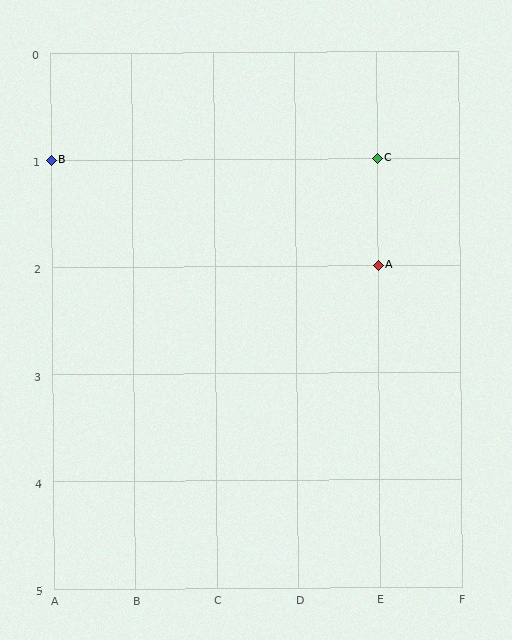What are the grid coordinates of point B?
Point B is at grid coordinates (A, 1).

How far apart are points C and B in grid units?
Points C and B are 4 columns apart.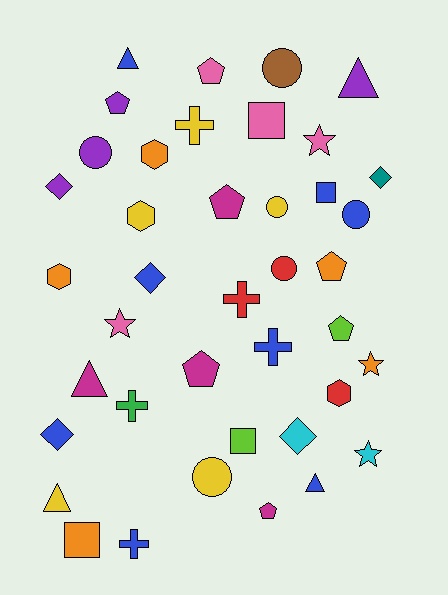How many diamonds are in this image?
There are 5 diamonds.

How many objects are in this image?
There are 40 objects.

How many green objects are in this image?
There is 1 green object.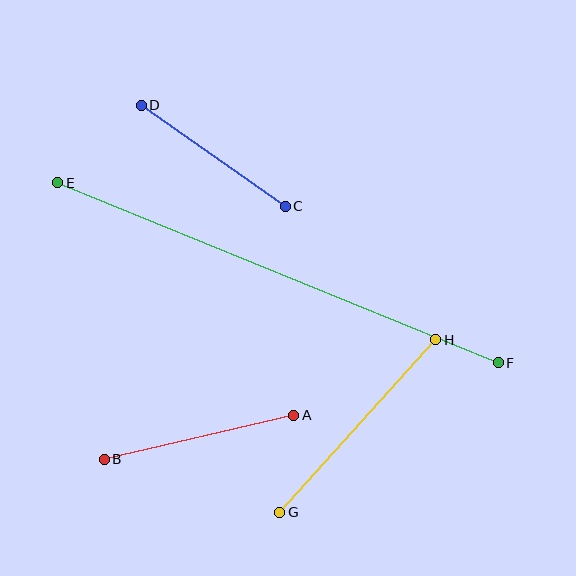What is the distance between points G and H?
The distance is approximately 233 pixels.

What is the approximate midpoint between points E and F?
The midpoint is at approximately (278, 273) pixels.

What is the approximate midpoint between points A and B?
The midpoint is at approximately (199, 437) pixels.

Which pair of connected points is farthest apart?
Points E and F are farthest apart.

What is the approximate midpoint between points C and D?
The midpoint is at approximately (213, 156) pixels.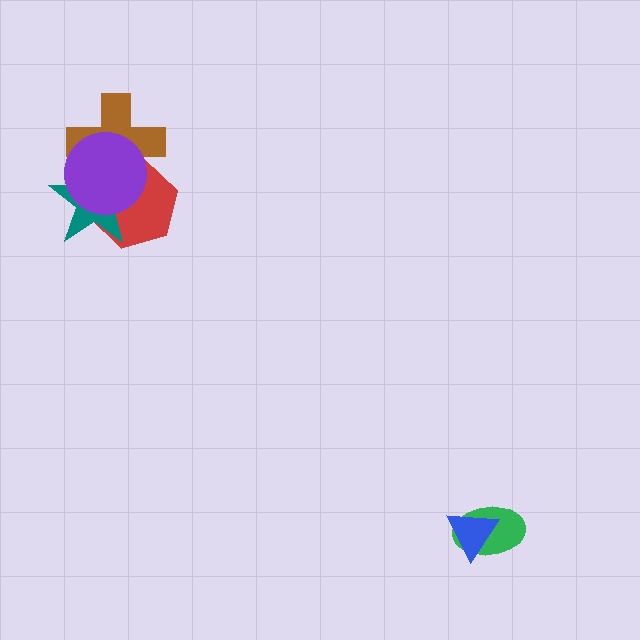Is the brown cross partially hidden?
Yes, it is partially covered by another shape.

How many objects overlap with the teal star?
3 objects overlap with the teal star.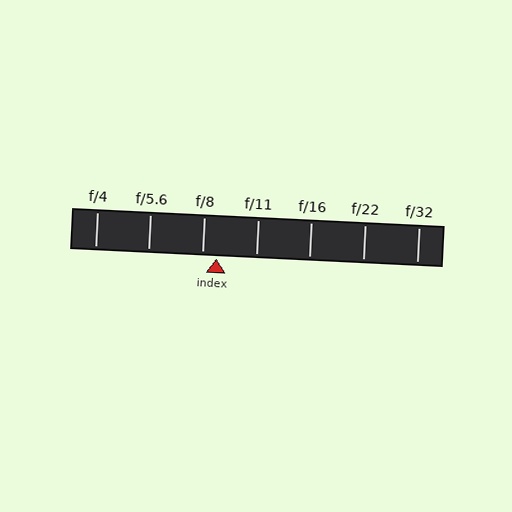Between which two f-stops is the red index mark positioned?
The index mark is between f/8 and f/11.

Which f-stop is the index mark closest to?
The index mark is closest to f/8.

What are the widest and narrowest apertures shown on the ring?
The widest aperture shown is f/4 and the narrowest is f/32.